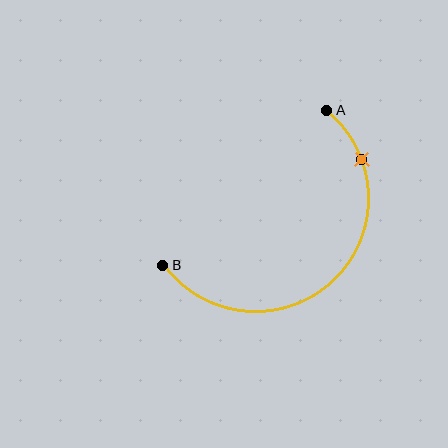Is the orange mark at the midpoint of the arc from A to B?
No. The orange mark lies on the arc but is closer to endpoint A. The arc midpoint would be at the point on the curve equidistant along the arc from both A and B.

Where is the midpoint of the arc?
The arc midpoint is the point on the curve farthest from the straight line joining A and B. It sits below and to the right of that line.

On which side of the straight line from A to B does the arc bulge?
The arc bulges below and to the right of the straight line connecting A and B.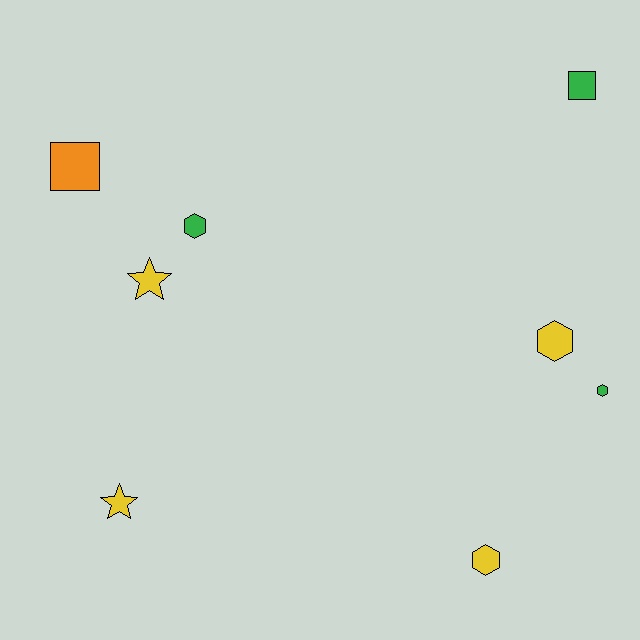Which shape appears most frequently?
Hexagon, with 4 objects.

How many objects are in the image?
There are 8 objects.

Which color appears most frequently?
Yellow, with 4 objects.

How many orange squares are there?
There is 1 orange square.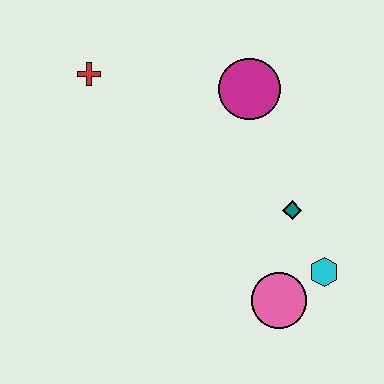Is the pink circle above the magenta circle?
No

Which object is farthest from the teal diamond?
The red cross is farthest from the teal diamond.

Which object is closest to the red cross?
The magenta circle is closest to the red cross.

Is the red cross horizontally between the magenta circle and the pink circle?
No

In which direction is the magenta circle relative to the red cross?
The magenta circle is to the right of the red cross.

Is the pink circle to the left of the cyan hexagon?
Yes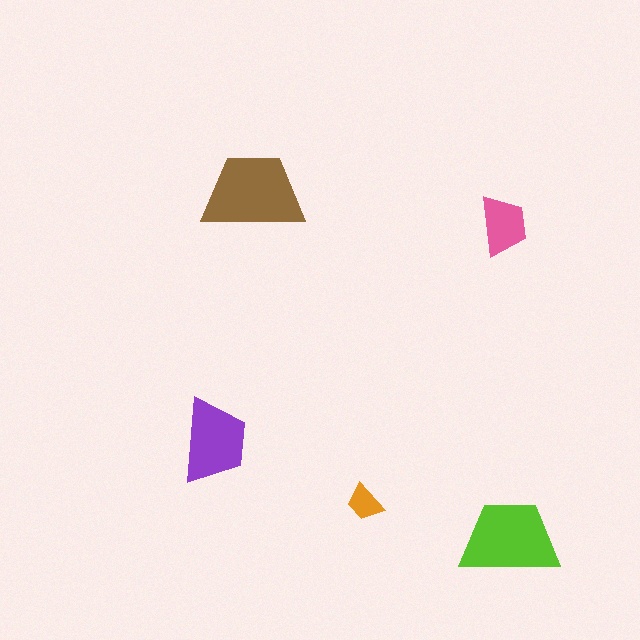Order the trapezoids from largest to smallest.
the brown one, the lime one, the purple one, the pink one, the orange one.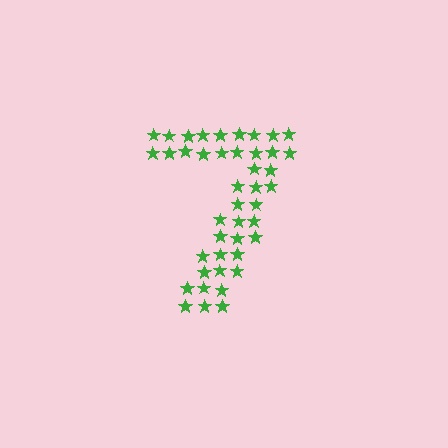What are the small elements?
The small elements are stars.